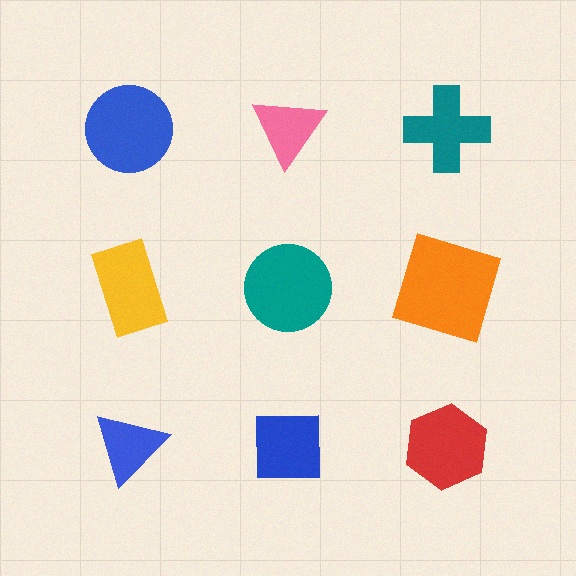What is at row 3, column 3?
A red hexagon.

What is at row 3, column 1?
A blue triangle.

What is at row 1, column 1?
A blue circle.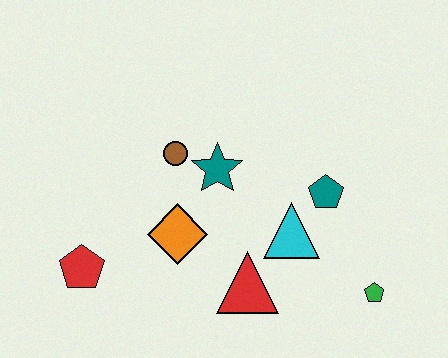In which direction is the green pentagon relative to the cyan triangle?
The green pentagon is to the right of the cyan triangle.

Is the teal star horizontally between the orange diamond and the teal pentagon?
Yes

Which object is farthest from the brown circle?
The green pentagon is farthest from the brown circle.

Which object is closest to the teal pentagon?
The cyan triangle is closest to the teal pentagon.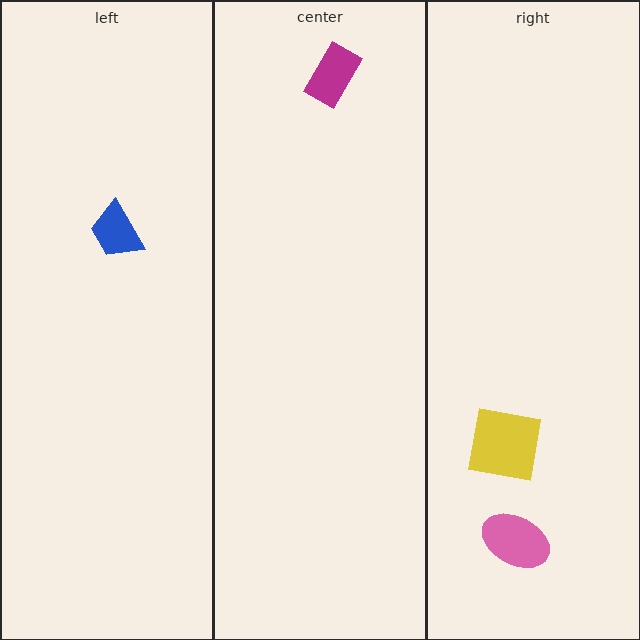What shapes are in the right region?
The pink ellipse, the yellow square.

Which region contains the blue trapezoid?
The left region.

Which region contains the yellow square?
The right region.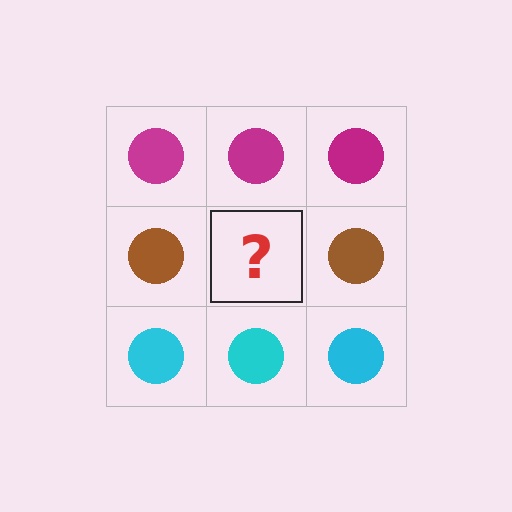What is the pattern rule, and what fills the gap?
The rule is that each row has a consistent color. The gap should be filled with a brown circle.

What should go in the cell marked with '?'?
The missing cell should contain a brown circle.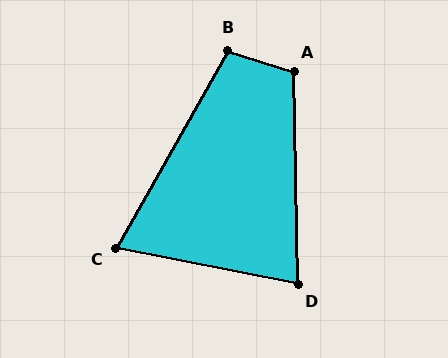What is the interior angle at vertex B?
Approximately 102 degrees (obtuse).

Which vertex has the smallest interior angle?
C, at approximately 72 degrees.